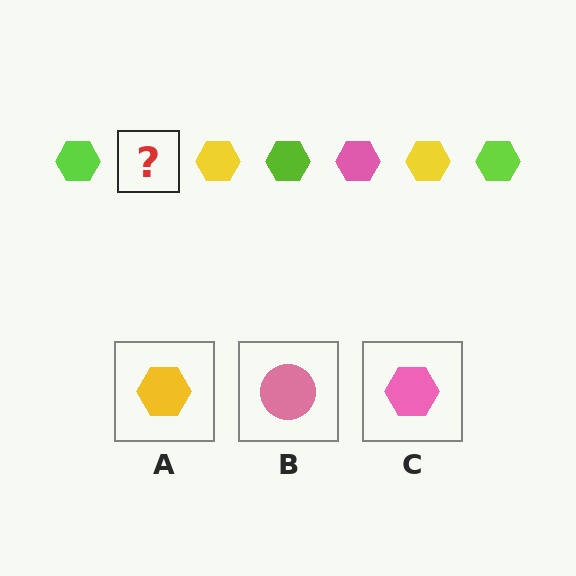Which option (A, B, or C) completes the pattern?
C.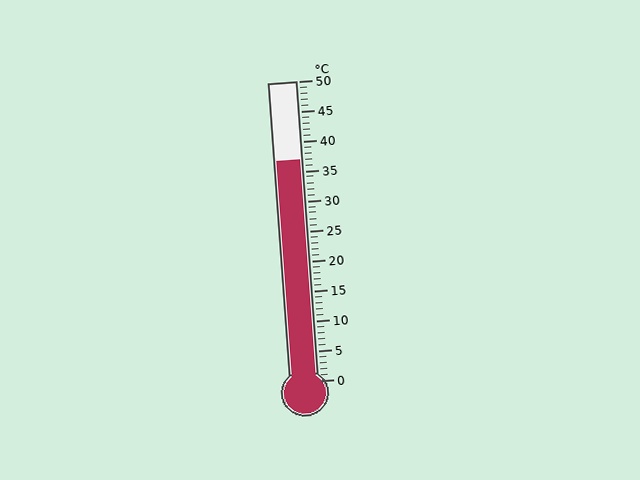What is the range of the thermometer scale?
The thermometer scale ranges from 0°C to 50°C.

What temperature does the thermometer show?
The thermometer shows approximately 37°C.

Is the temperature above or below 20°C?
The temperature is above 20°C.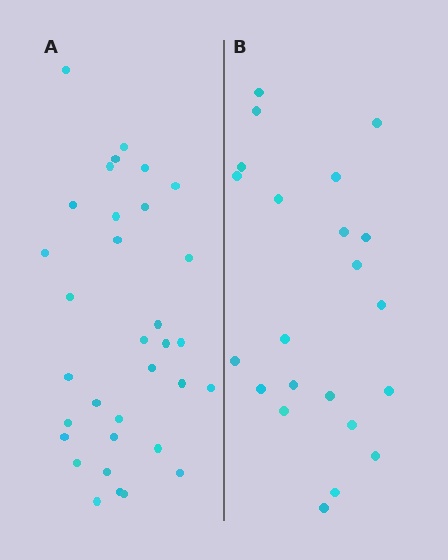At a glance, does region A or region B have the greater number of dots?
Region A (the left region) has more dots.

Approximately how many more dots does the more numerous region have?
Region A has roughly 12 or so more dots than region B.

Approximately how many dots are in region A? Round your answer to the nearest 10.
About 30 dots. (The exact count is 33, which rounds to 30.)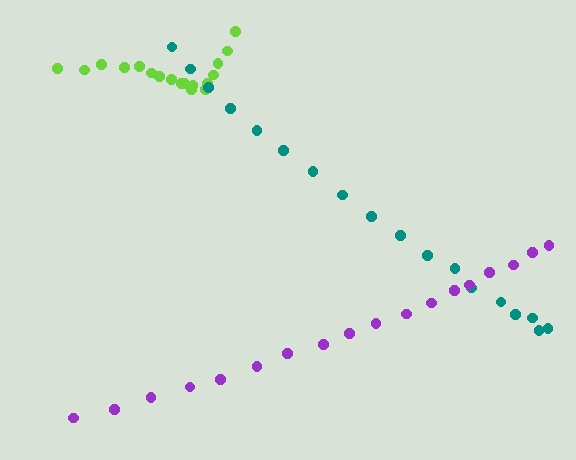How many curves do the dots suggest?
There are 3 distinct paths.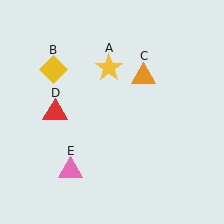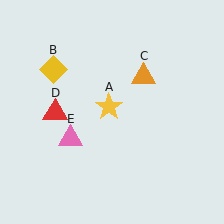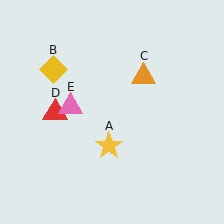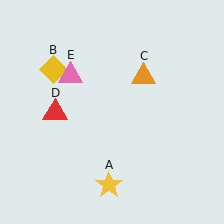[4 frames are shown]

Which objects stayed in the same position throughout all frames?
Yellow diamond (object B) and orange triangle (object C) and red triangle (object D) remained stationary.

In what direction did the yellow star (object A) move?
The yellow star (object A) moved down.